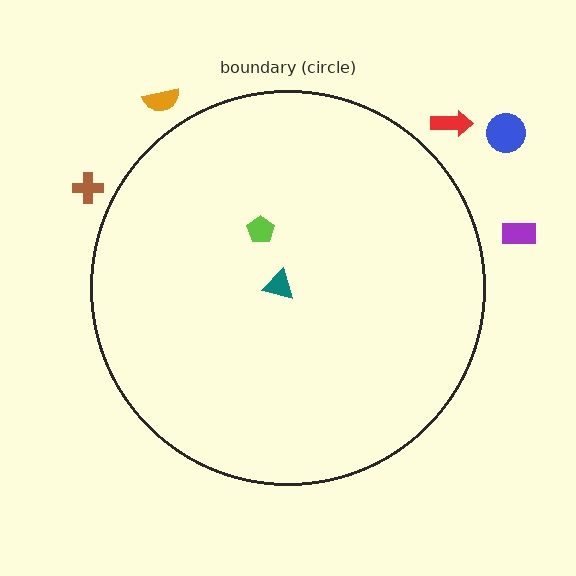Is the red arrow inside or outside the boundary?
Outside.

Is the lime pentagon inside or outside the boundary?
Inside.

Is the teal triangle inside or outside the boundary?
Inside.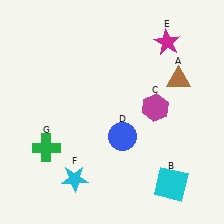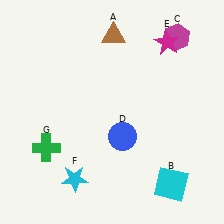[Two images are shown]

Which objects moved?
The objects that moved are: the brown triangle (A), the magenta hexagon (C).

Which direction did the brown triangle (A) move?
The brown triangle (A) moved left.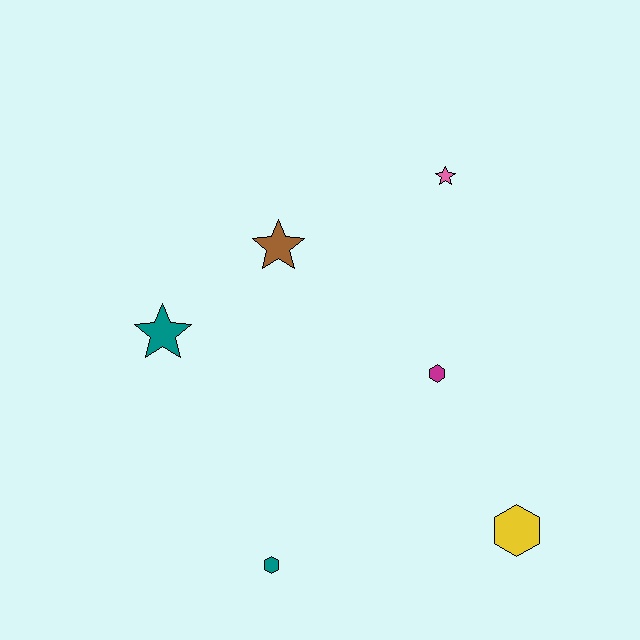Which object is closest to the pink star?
The brown star is closest to the pink star.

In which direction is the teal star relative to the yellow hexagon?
The teal star is to the left of the yellow hexagon.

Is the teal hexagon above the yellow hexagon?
No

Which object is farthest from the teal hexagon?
The pink star is farthest from the teal hexagon.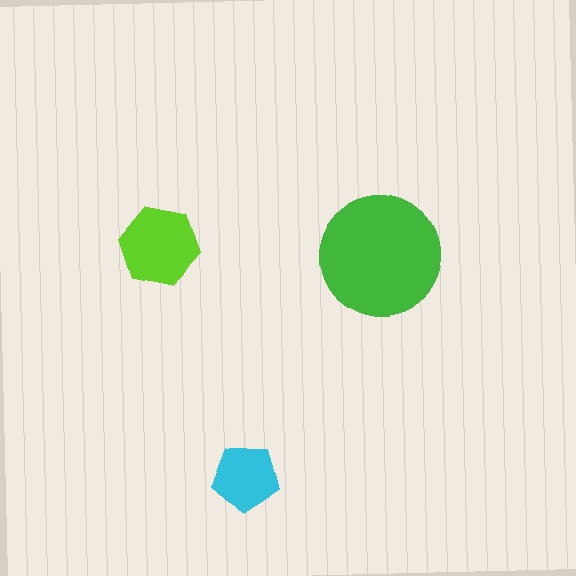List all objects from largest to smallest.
The green circle, the lime hexagon, the cyan pentagon.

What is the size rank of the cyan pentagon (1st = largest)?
3rd.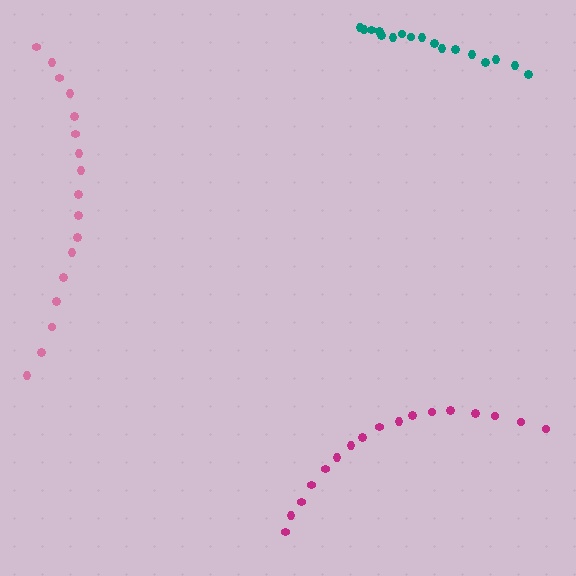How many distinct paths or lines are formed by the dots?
There are 3 distinct paths.